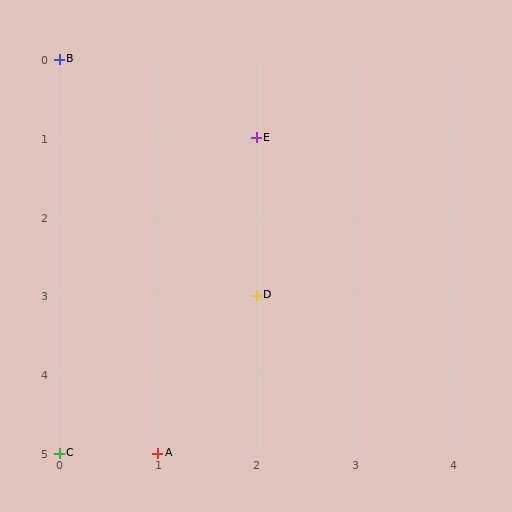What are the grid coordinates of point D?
Point D is at grid coordinates (2, 3).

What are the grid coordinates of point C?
Point C is at grid coordinates (0, 5).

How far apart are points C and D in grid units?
Points C and D are 2 columns and 2 rows apart (about 2.8 grid units diagonally).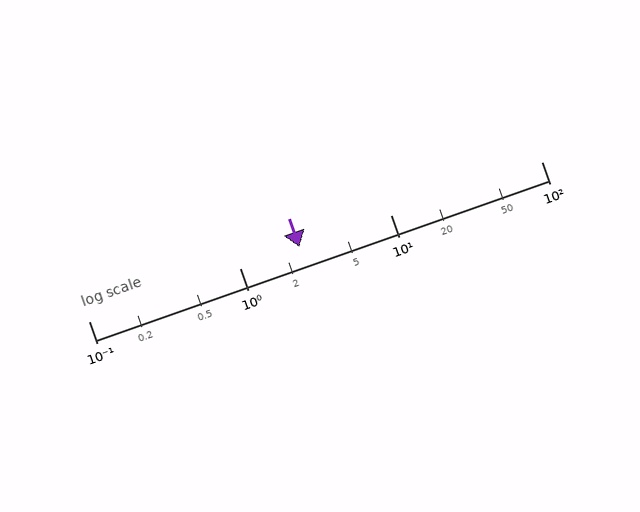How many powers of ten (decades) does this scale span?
The scale spans 3 decades, from 0.1 to 100.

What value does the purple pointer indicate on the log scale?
The pointer indicates approximately 2.5.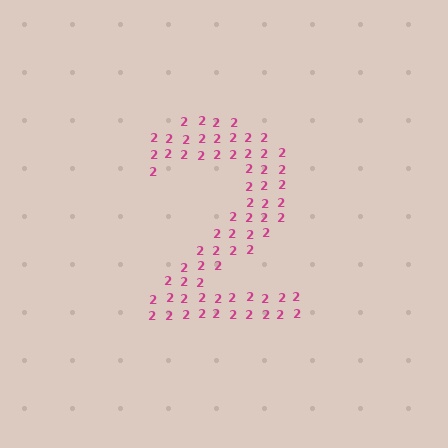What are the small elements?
The small elements are digit 2's.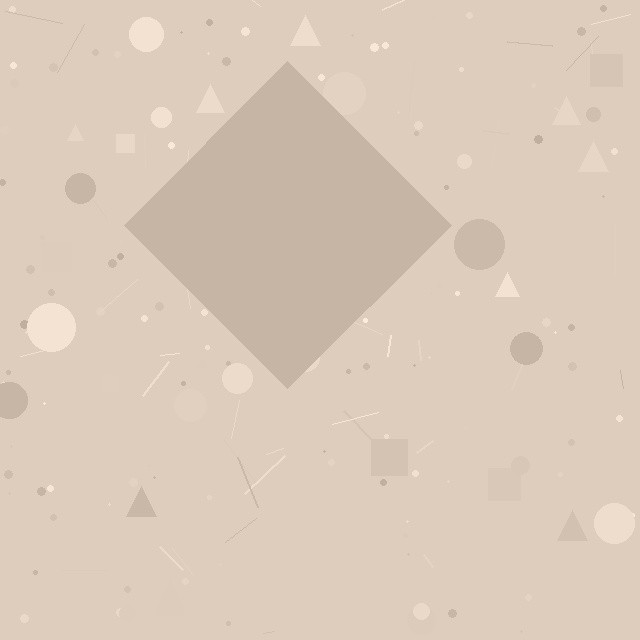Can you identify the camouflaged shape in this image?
The camouflaged shape is a diamond.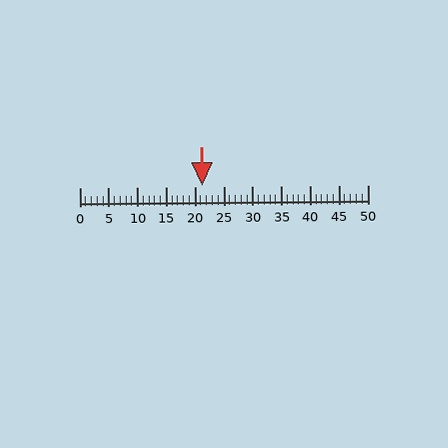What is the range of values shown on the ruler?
The ruler shows values from 0 to 50.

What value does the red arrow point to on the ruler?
The red arrow points to approximately 21.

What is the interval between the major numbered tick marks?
The major tick marks are spaced 5 units apart.